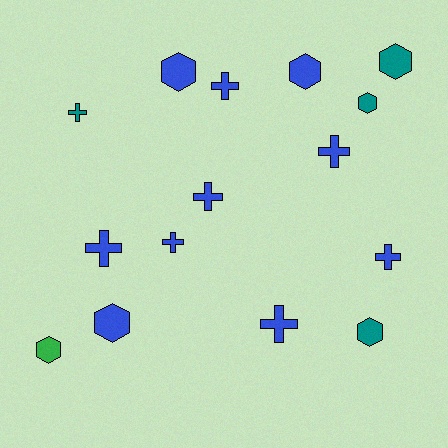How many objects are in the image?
There are 15 objects.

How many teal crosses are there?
There is 1 teal cross.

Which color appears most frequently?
Blue, with 10 objects.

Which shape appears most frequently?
Cross, with 8 objects.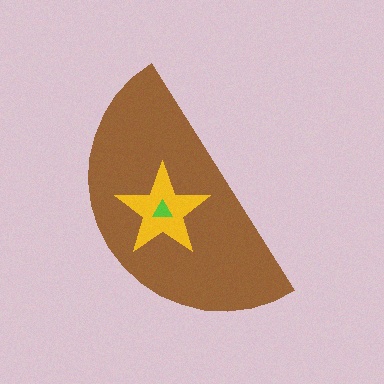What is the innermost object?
The lime triangle.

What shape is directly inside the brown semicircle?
The yellow star.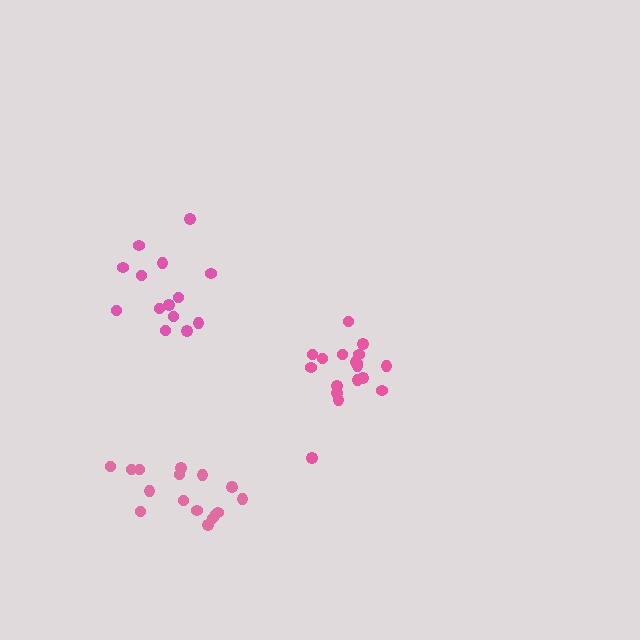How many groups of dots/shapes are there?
There are 3 groups.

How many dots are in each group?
Group 1: 18 dots, Group 2: 16 dots, Group 3: 14 dots (48 total).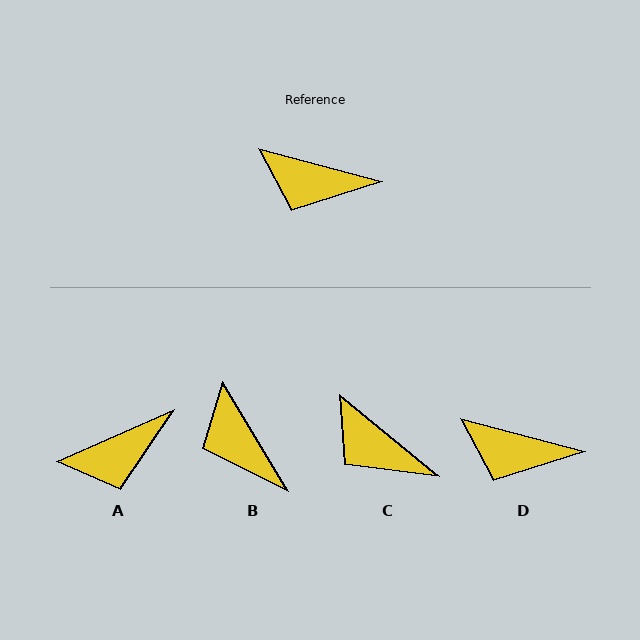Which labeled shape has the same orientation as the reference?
D.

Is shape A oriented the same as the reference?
No, it is off by about 38 degrees.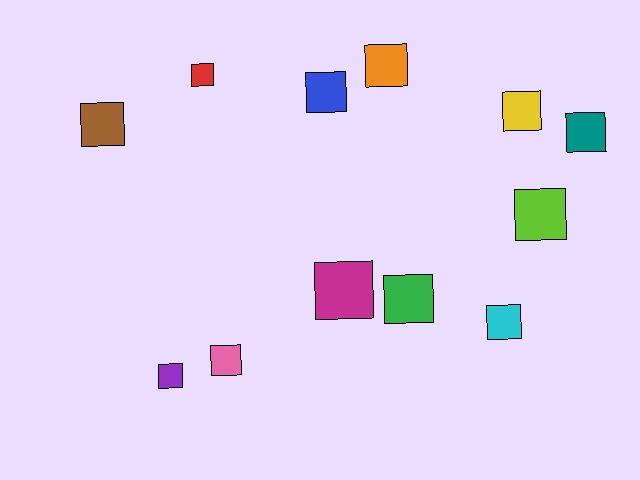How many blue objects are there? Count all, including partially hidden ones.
There is 1 blue object.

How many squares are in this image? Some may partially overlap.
There are 12 squares.